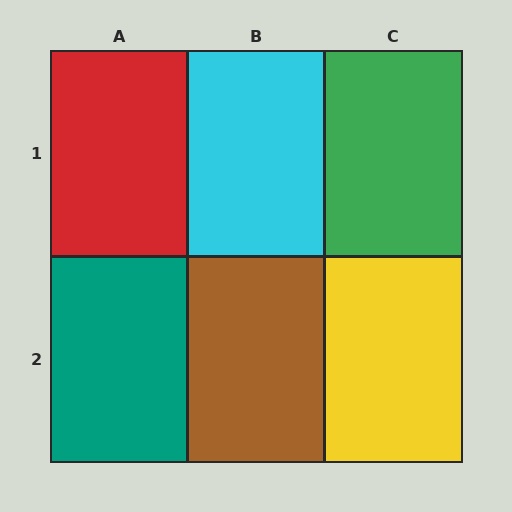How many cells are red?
1 cell is red.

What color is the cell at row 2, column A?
Teal.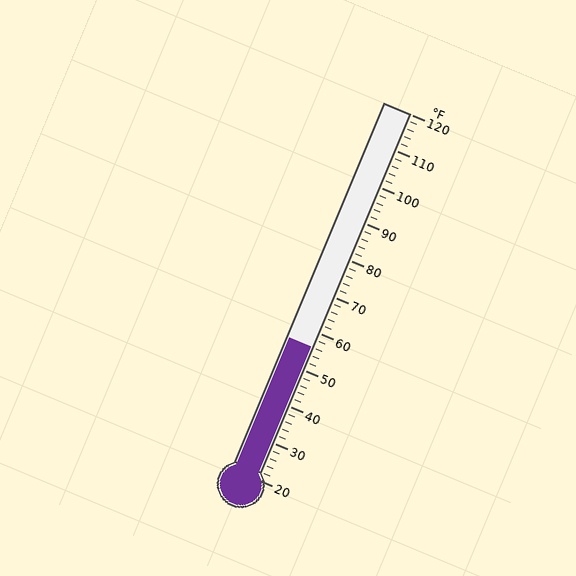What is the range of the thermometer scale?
The thermometer scale ranges from 20°F to 120°F.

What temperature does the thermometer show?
The thermometer shows approximately 56°F.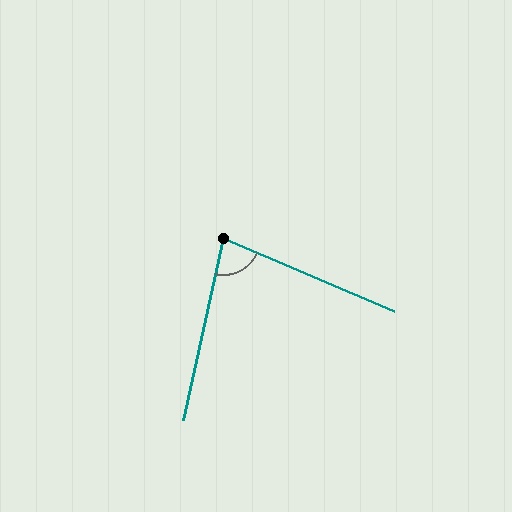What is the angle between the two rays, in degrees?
Approximately 79 degrees.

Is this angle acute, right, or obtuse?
It is acute.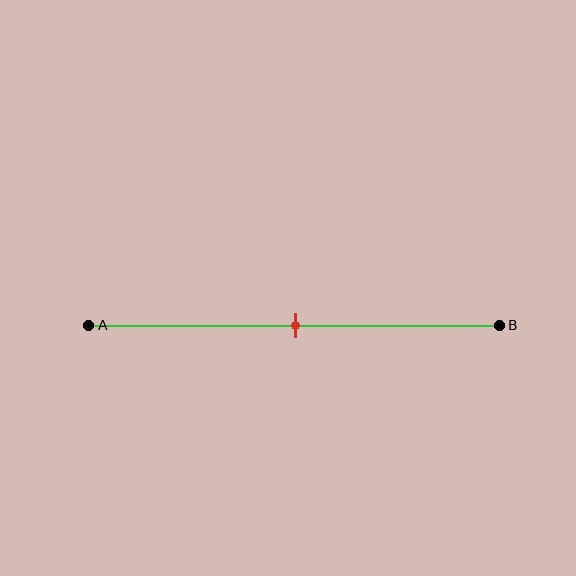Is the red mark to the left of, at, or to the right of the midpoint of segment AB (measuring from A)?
The red mark is approximately at the midpoint of segment AB.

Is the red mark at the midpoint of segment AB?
Yes, the mark is approximately at the midpoint.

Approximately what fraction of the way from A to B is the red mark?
The red mark is approximately 50% of the way from A to B.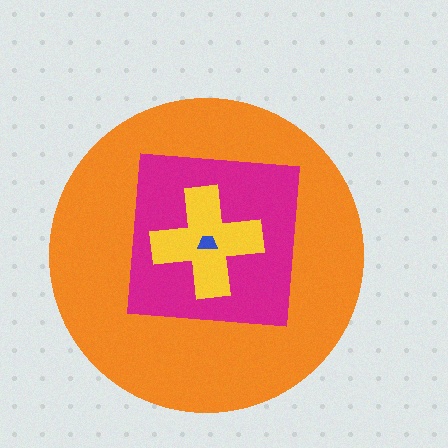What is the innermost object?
The blue trapezoid.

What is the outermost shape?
The orange circle.